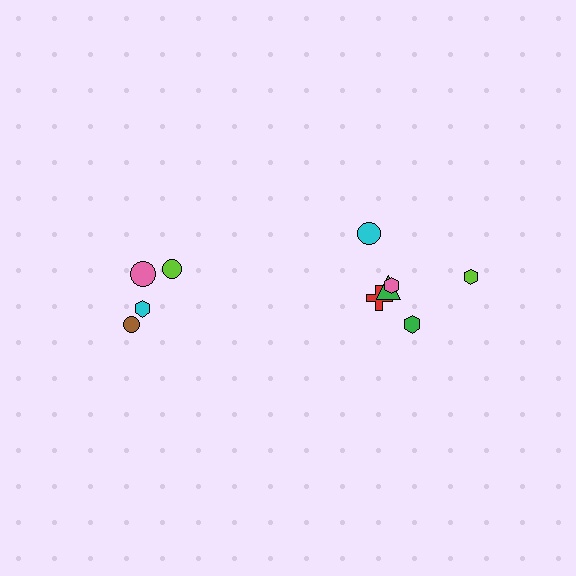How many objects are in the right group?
There are 6 objects.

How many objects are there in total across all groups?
There are 10 objects.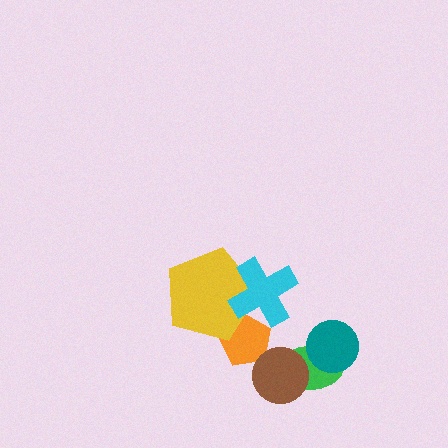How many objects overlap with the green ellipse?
2 objects overlap with the green ellipse.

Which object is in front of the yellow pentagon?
The cyan cross is in front of the yellow pentagon.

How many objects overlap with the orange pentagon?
3 objects overlap with the orange pentagon.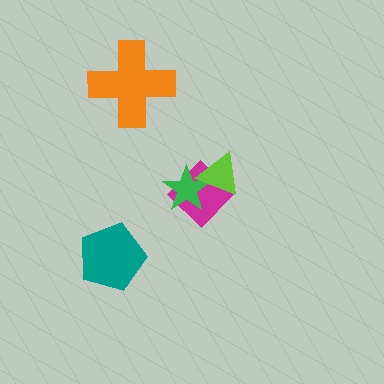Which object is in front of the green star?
The lime triangle is in front of the green star.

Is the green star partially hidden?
Yes, it is partially covered by another shape.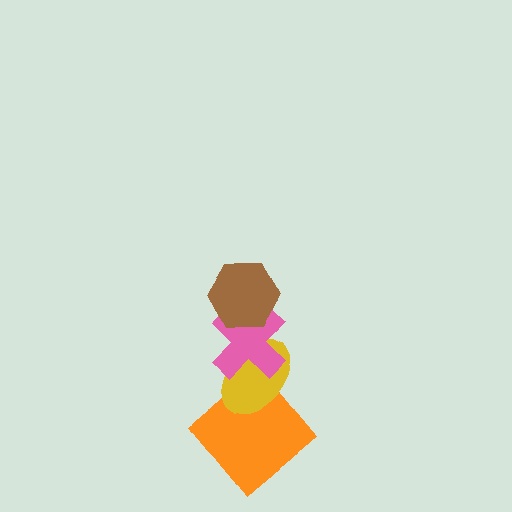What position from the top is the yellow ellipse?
The yellow ellipse is 3rd from the top.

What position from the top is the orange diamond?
The orange diamond is 4th from the top.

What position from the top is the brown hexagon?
The brown hexagon is 1st from the top.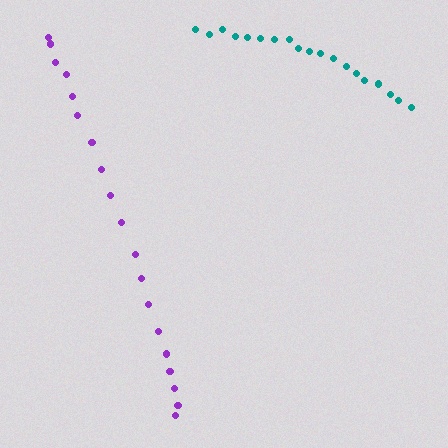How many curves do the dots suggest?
There are 2 distinct paths.